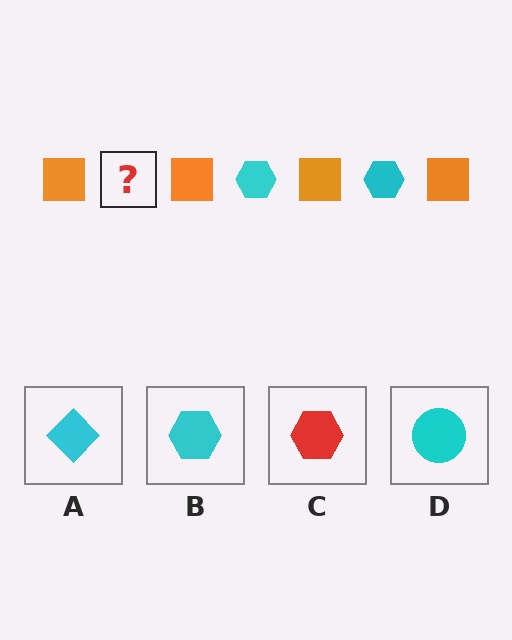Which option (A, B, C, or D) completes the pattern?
B.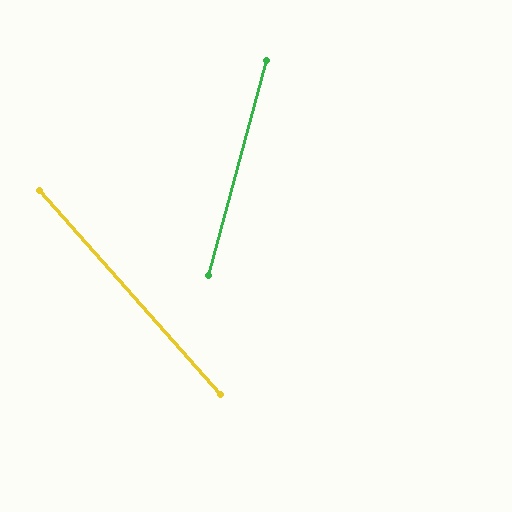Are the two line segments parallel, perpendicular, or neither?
Neither parallel nor perpendicular — they differ by about 57°.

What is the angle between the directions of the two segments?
Approximately 57 degrees.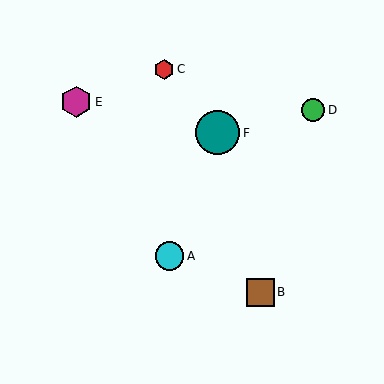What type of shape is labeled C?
Shape C is a red hexagon.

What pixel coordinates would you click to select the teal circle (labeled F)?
Click at (217, 133) to select the teal circle F.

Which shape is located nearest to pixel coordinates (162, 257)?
The cyan circle (labeled A) at (169, 256) is nearest to that location.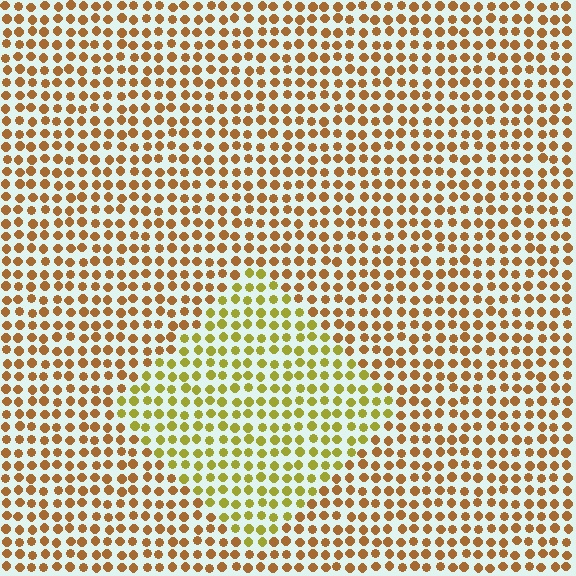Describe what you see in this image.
The image is filled with small brown elements in a uniform arrangement. A diamond-shaped region is visible where the elements are tinted to a slightly different hue, forming a subtle color boundary.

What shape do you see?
I see a diamond.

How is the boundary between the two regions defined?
The boundary is defined purely by a slight shift in hue (about 35 degrees). Spacing, size, and orientation are identical on both sides.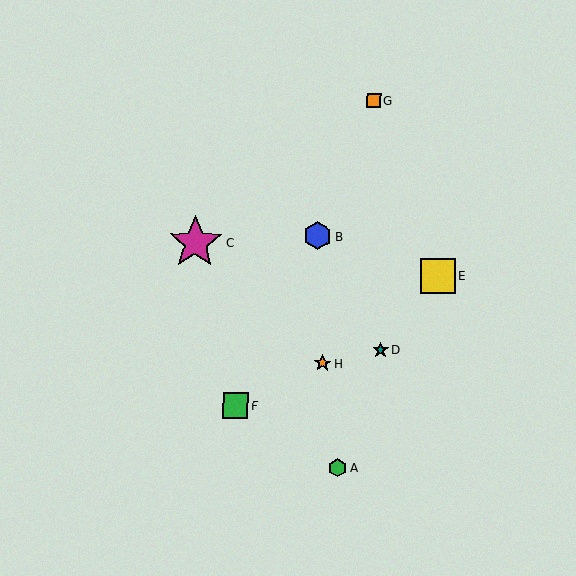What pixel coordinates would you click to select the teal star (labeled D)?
Click at (381, 350) to select the teal star D.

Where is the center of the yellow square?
The center of the yellow square is at (438, 276).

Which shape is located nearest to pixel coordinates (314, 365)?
The orange star (labeled H) at (323, 363) is nearest to that location.